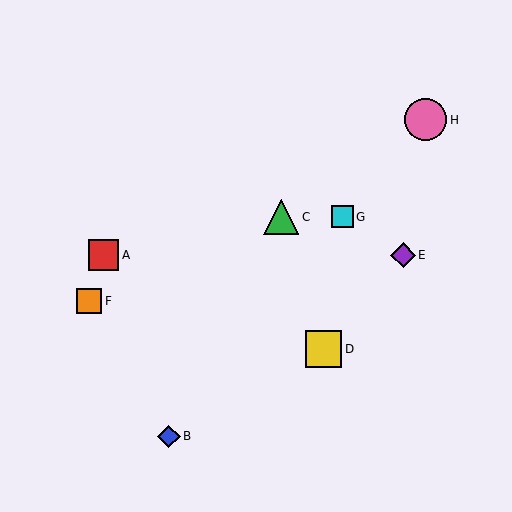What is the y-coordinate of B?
Object B is at y≈436.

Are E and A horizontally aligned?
Yes, both are at y≈255.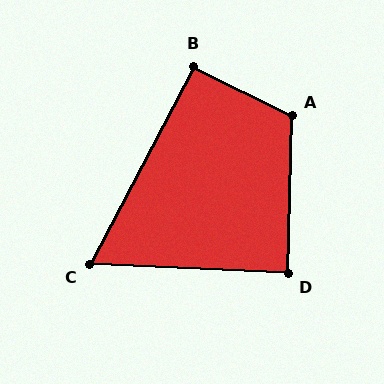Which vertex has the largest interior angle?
A, at approximately 115 degrees.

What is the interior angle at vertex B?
Approximately 91 degrees (approximately right).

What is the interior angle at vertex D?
Approximately 89 degrees (approximately right).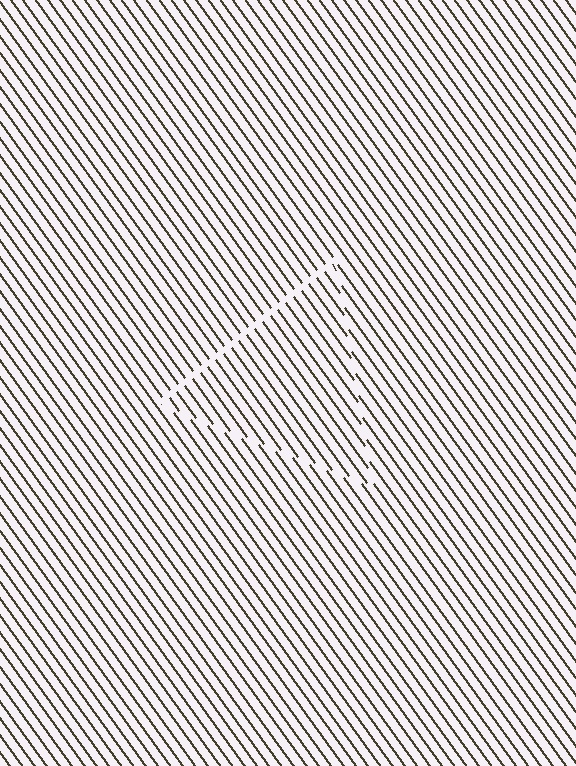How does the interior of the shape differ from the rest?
The interior of the shape contains the same grating, shifted by half a period — the contour is defined by the phase discontinuity where line-ends from the inner and outer gratings abut.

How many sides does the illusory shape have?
3 sides — the line-ends trace a triangle.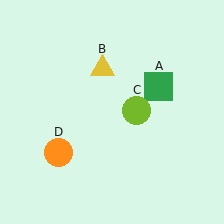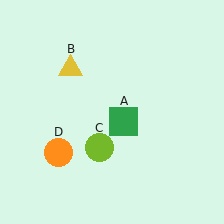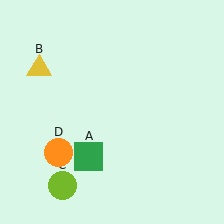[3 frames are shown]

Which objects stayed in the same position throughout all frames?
Orange circle (object D) remained stationary.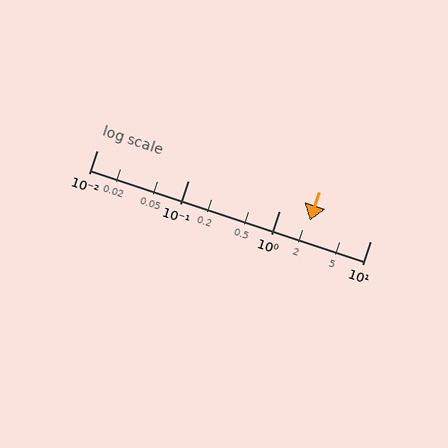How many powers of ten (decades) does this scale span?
The scale spans 3 decades, from 0.01 to 10.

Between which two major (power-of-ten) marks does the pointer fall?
The pointer is between 1 and 10.